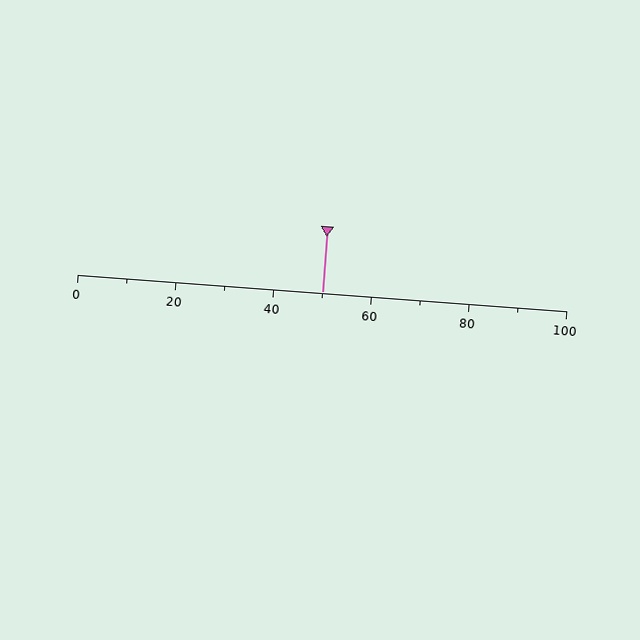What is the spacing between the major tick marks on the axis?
The major ticks are spaced 20 apart.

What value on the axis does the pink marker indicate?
The marker indicates approximately 50.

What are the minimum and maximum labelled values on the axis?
The axis runs from 0 to 100.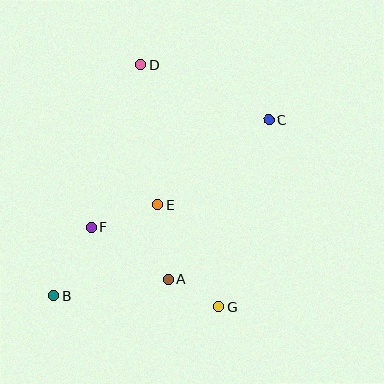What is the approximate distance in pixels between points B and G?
The distance between B and G is approximately 165 pixels.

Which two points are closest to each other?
Points A and G are closest to each other.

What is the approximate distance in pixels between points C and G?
The distance between C and G is approximately 193 pixels.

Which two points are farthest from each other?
Points B and C are farthest from each other.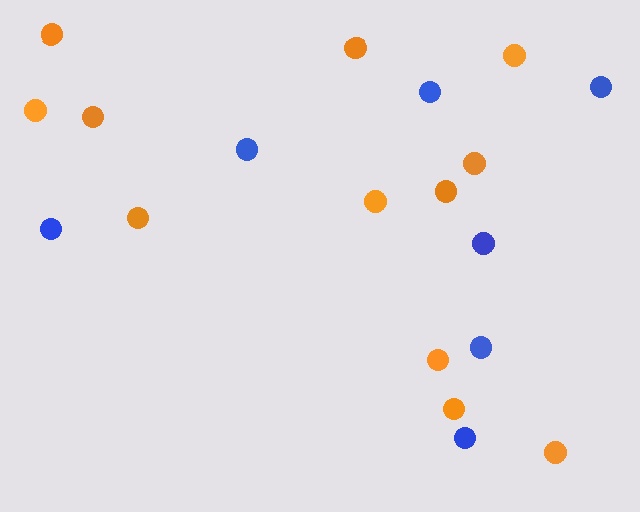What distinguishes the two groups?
There are 2 groups: one group of orange circles (12) and one group of blue circles (7).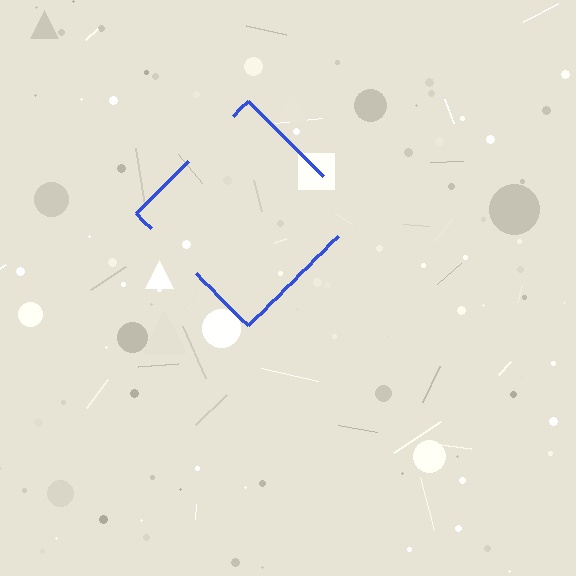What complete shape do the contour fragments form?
The contour fragments form a diamond.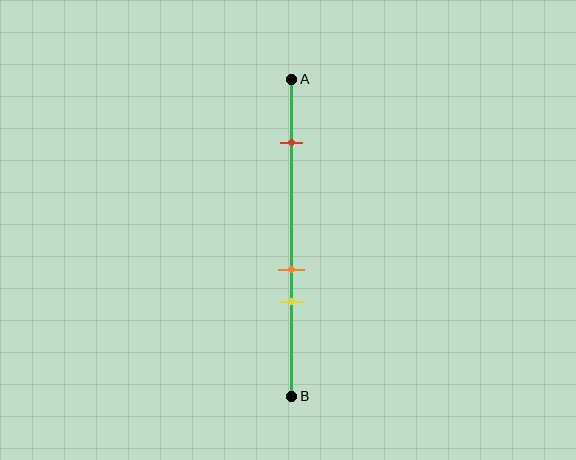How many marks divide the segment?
There are 3 marks dividing the segment.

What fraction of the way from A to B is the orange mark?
The orange mark is approximately 60% (0.6) of the way from A to B.